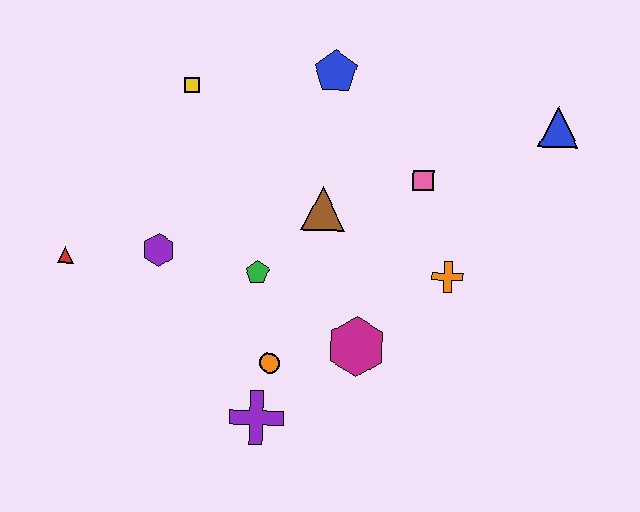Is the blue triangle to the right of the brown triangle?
Yes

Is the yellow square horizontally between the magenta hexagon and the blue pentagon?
No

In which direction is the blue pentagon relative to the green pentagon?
The blue pentagon is above the green pentagon.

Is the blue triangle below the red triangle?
No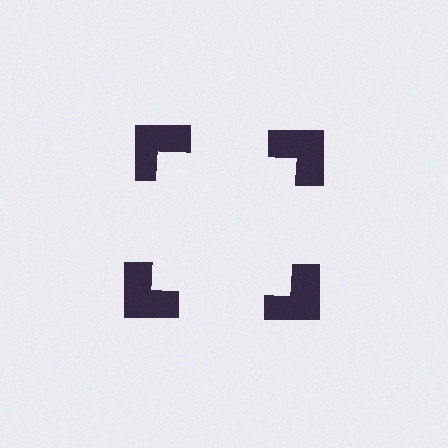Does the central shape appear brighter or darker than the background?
It typically appears slightly brighter than the background, even though no actual brightness change is drawn.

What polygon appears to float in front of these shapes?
An illusory square — its edges are inferred from the aligned wedge cuts in the notched squares, not physically drawn.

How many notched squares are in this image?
There are 4 — one at each vertex of the illusory square.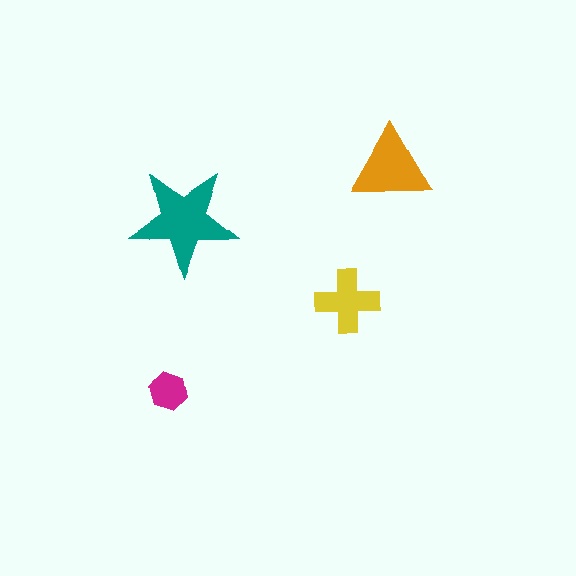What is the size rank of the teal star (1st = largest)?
1st.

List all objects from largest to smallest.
The teal star, the orange triangle, the yellow cross, the magenta hexagon.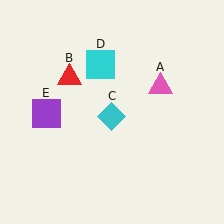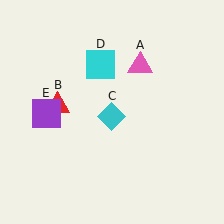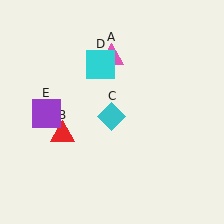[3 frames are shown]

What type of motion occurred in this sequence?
The pink triangle (object A), red triangle (object B) rotated counterclockwise around the center of the scene.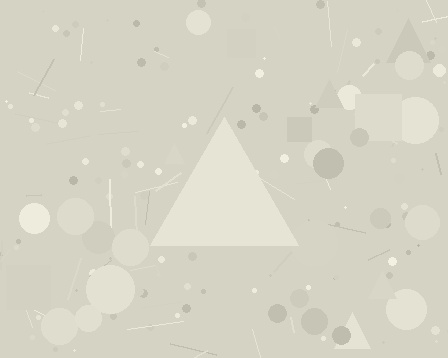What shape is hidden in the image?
A triangle is hidden in the image.